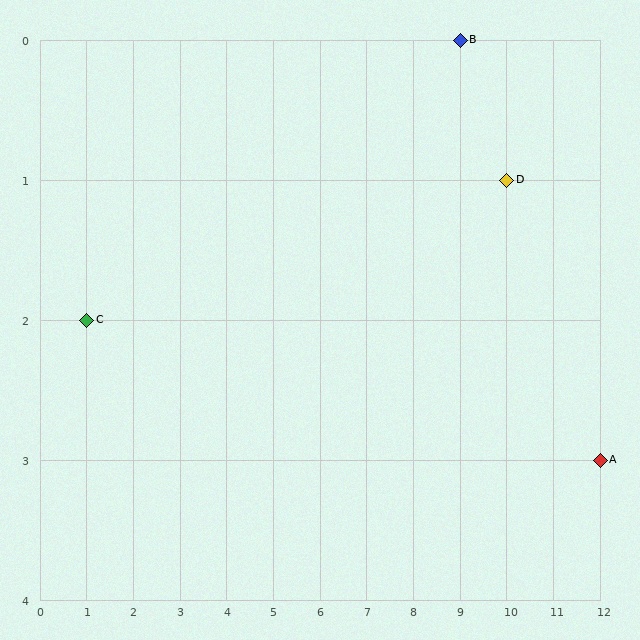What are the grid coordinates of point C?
Point C is at grid coordinates (1, 2).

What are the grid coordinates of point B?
Point B is at grid coordinates (9, 0).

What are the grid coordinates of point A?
Point A is at grid coordinates (12, 3).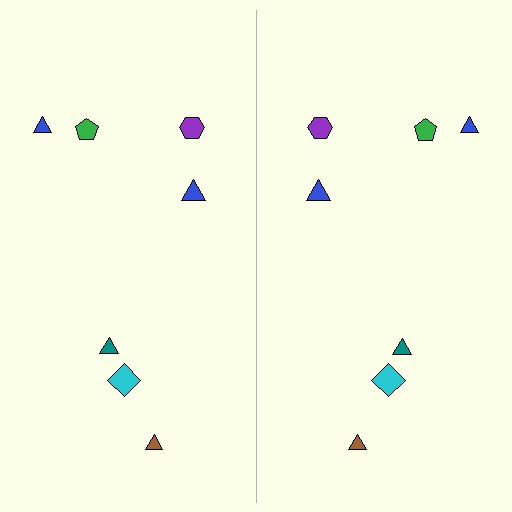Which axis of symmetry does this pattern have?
The pattern has a vertical axis of symmetry running through the center of the image.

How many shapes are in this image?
There are 14 shapes in this image.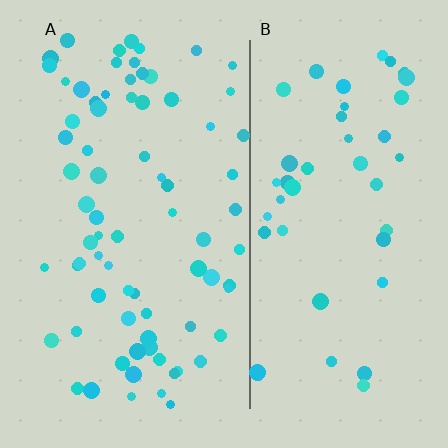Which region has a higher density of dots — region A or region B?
A (the left).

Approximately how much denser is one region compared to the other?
Approximately 1.7× — region A over region B.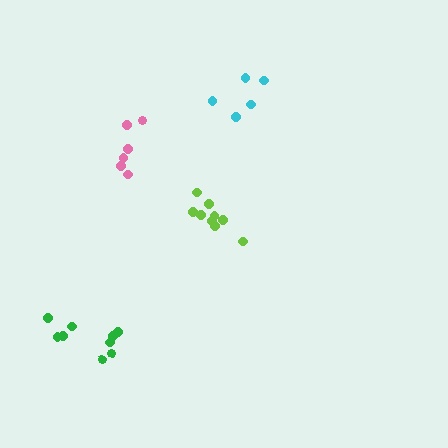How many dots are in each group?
Group 1: 9 dots, Group 2: 6 dots, Group 3: 9 dots, Group 4: 5 dots (29 total).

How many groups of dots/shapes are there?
There are 4 groups.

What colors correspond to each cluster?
The clusters are colored: lime, pink, green, cyan.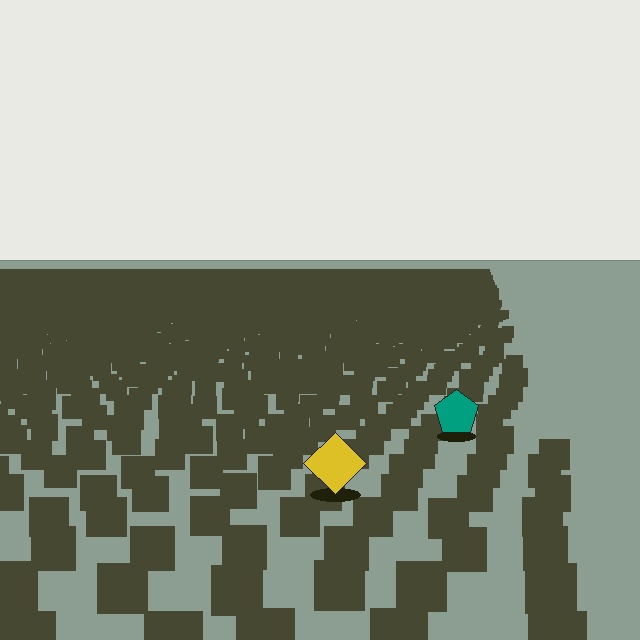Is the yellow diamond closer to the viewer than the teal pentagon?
Yes. The yellow diamond is closer — you can tell from the texture gradient: the ground texture is coarser near it.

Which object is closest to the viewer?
The yellow diamond is closest. The texture marks near it are larger and more spread out.